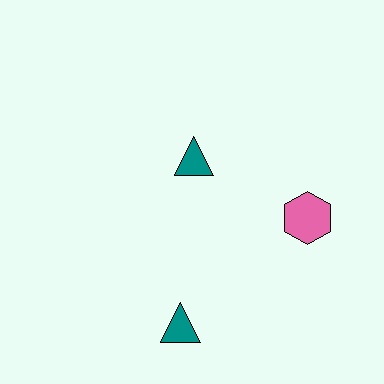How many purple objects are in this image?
There are no purple objects.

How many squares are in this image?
There are no squares.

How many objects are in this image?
There are 3 objects.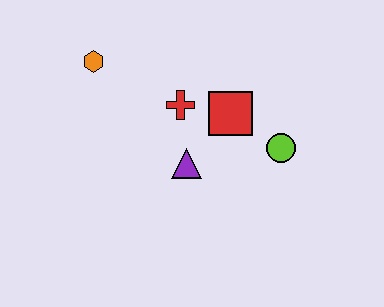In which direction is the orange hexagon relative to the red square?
The orange hexagon is to the left of the red square.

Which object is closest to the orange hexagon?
The red cross is closest to the orange hexagon.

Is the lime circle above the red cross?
No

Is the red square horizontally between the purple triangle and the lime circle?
Yes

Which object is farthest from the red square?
The orange hexagon is farthest from the red square.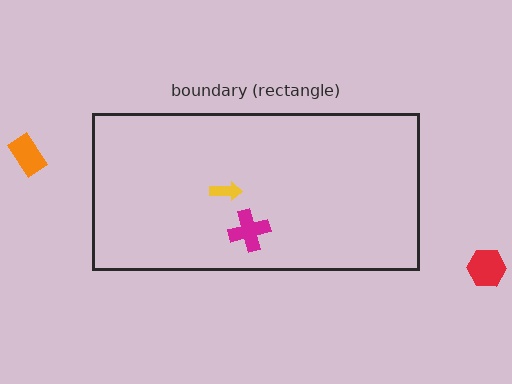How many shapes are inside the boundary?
2 inside, 2 outside.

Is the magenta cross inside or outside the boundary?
Inside.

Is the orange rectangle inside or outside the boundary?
Outside.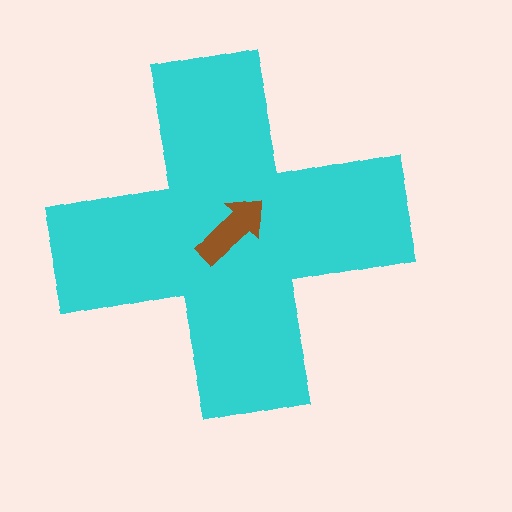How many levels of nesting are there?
2.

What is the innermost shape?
The brown arrow.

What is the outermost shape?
The cyan cross.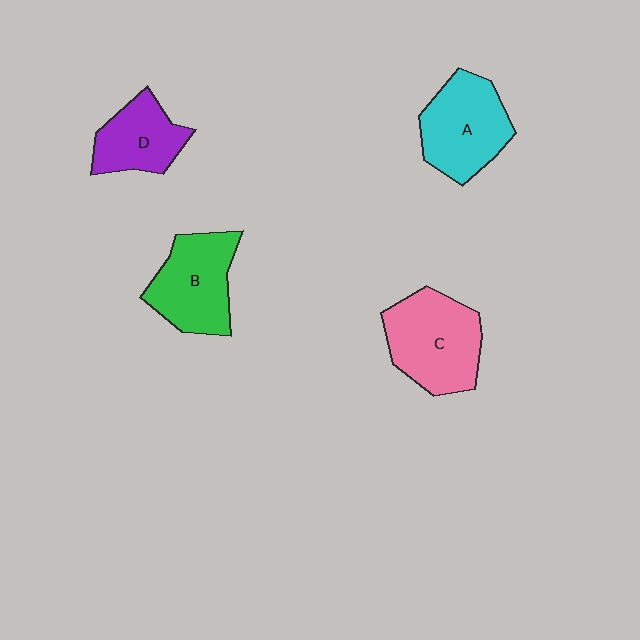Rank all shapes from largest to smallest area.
From largest to smallest: C (pink), A (cyan), B (green), D (purple).